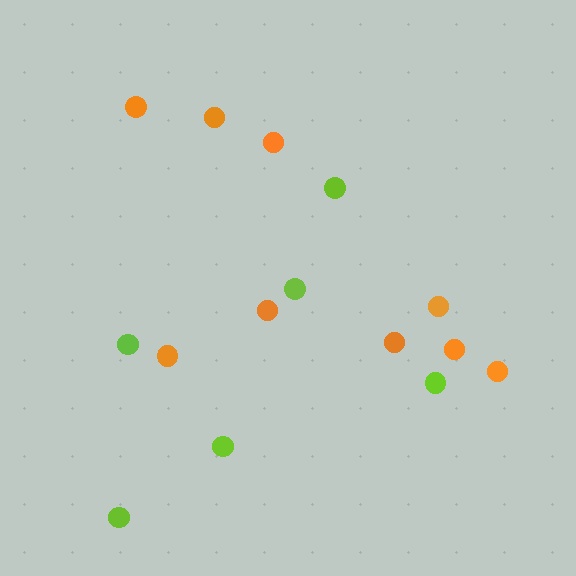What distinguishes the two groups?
There are 2 groups: one group of lime circles (6) and one group of orange circles (9).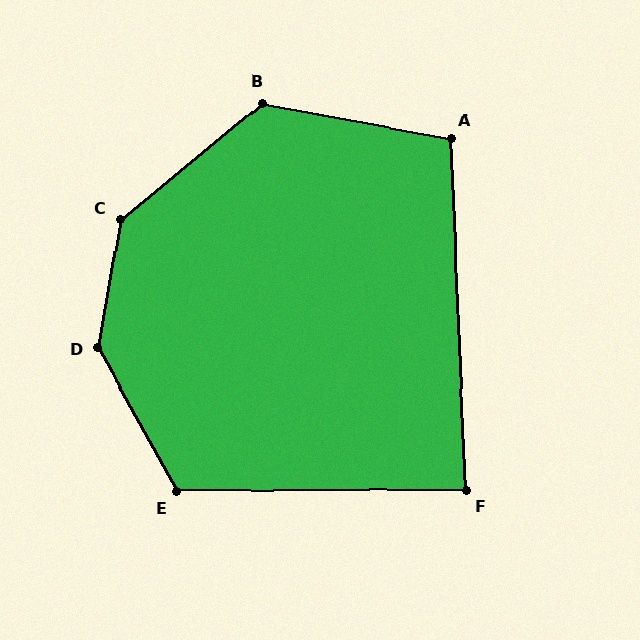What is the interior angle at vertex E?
Approximately 118 degrees (obtuse).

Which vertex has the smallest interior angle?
F, at approximately 88 degrees.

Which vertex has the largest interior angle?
D, at approximately 142 degrees.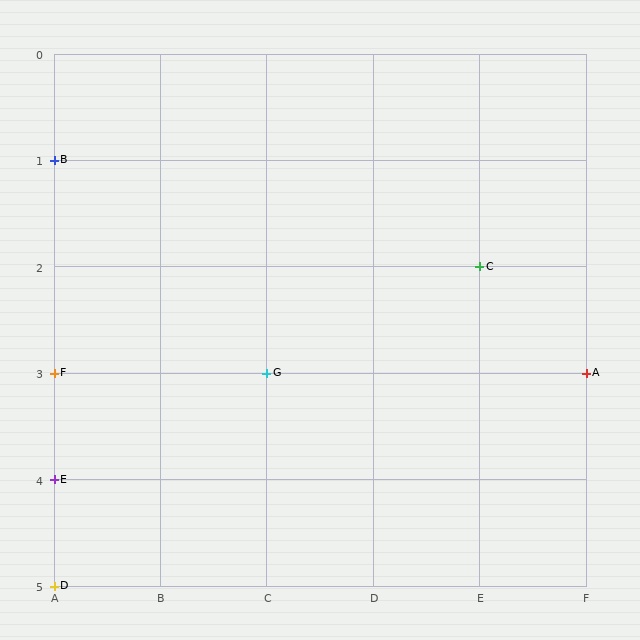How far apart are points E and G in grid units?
Points E and G are 2 columns and 1 row apart (about 2.2 grid units diagonally).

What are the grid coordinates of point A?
Point A is at grid coordinates (F, 3).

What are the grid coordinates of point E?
Point E is at grid coordinates (A, 4).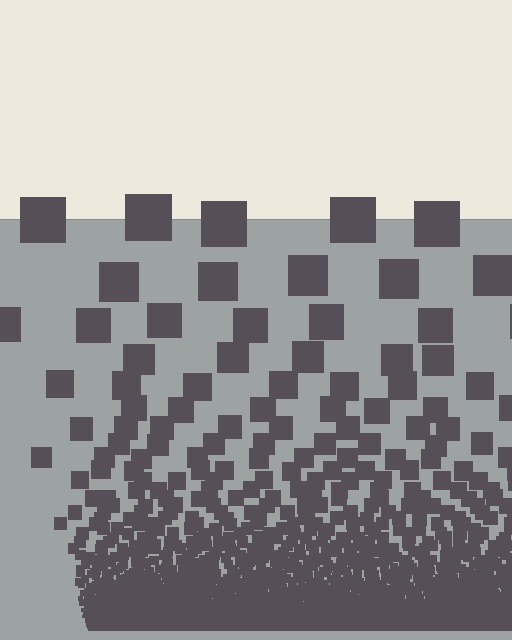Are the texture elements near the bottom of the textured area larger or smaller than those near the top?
Smaller. The gradient is inverted — elements near the bottom are smaller and denser.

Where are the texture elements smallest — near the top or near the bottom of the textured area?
Near the bottom.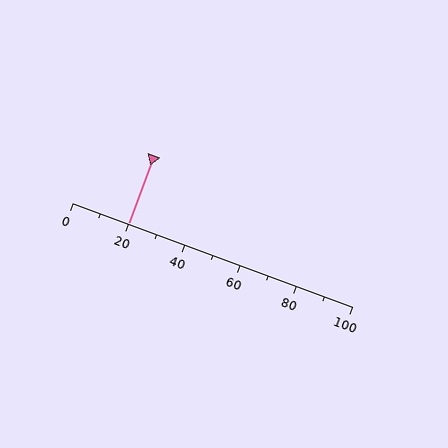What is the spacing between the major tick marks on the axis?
The major ticks are spaced 20 apart.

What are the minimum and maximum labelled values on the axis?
The axis runs from 0 to 100.